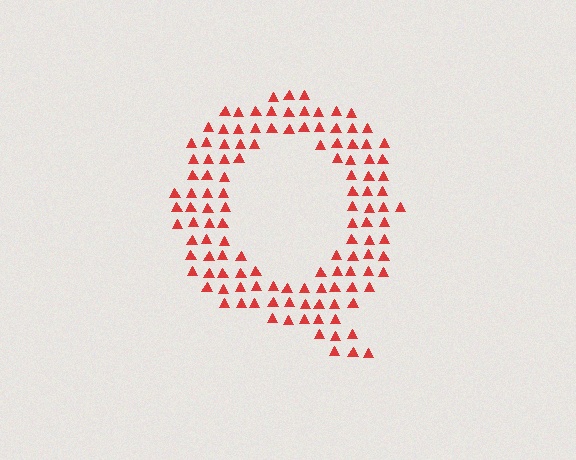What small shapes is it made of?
It is made of small triangles.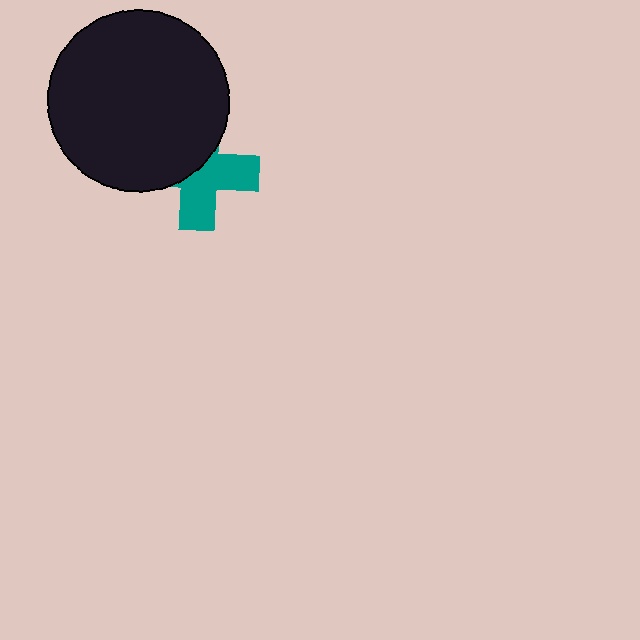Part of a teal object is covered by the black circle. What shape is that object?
It is a cross.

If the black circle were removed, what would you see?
You would see the complete teal cross.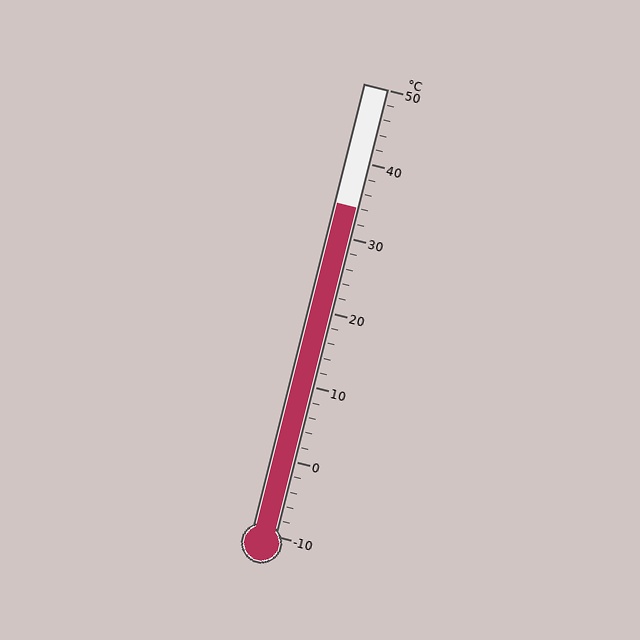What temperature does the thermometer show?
The thermometer shows approximately 34°C.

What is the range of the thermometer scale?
The thermometer scale ranges from -10°C to 50°C.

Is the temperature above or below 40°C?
The temperature is below 40°C.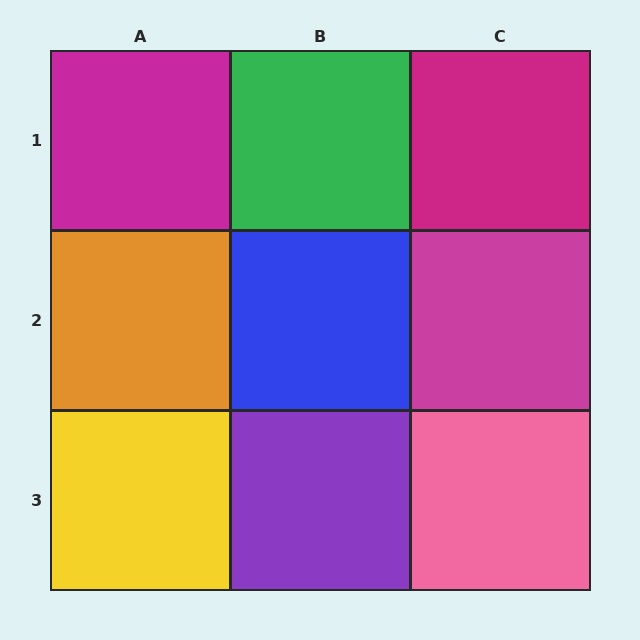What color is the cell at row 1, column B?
Green.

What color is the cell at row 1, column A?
Magenta.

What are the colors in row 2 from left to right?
Orange, blue, magenta.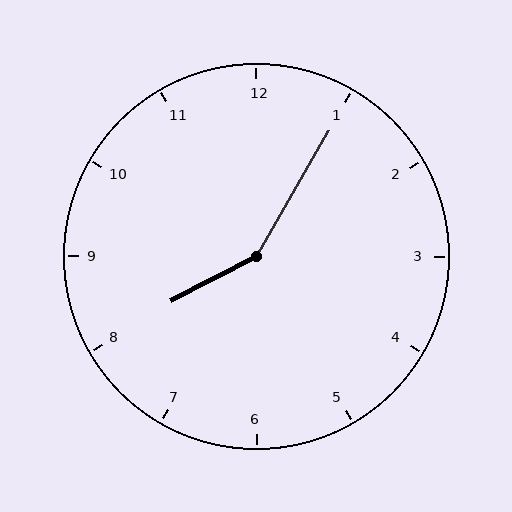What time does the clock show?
8:05.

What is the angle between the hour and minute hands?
Approximately 148 degrees.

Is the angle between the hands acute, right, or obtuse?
It is obtuse.